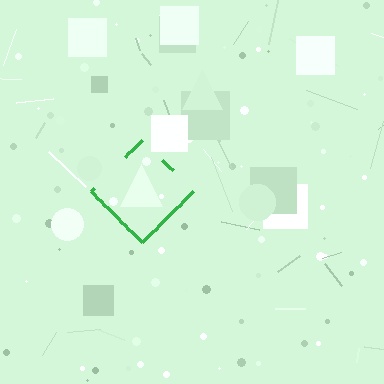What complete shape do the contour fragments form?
The contour fragments form a diamond.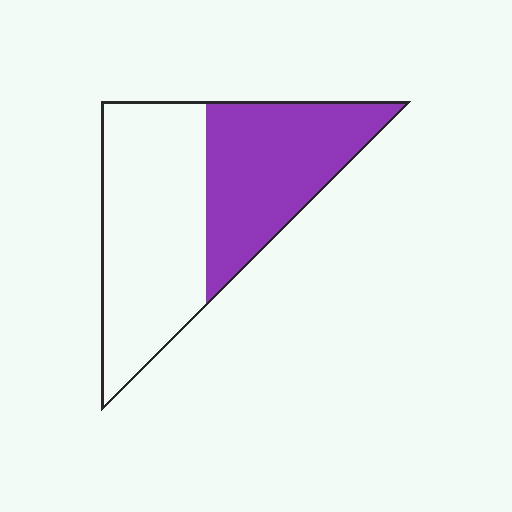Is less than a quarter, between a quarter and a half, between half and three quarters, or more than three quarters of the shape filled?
Between a quarter and a half.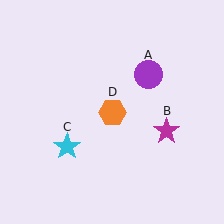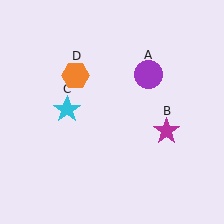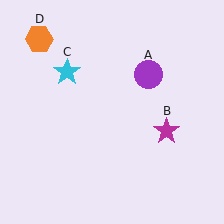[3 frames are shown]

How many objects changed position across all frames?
2 objects changed position: cyan star (object C), orange hexagon (object D).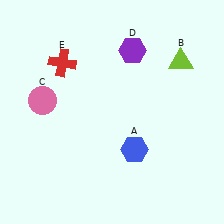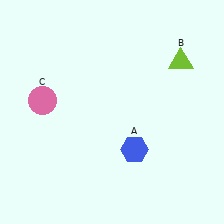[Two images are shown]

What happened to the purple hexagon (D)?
The purple hexagon (D) was removed in Image 2. It was in the top-right area of Image 1.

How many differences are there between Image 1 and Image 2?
There are 2 differences between the two images.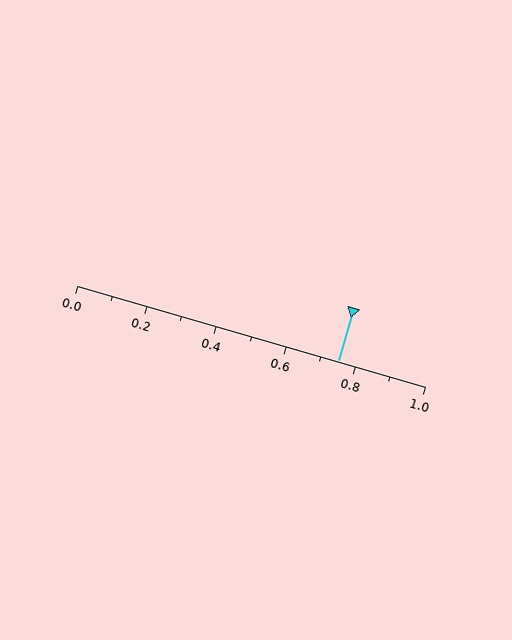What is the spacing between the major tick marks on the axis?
The major ticks are spaced 0.2 apart.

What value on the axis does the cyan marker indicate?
The marker indicates approximately 0.75.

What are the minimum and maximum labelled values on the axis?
The axis runs from 0.0 to 1.0.